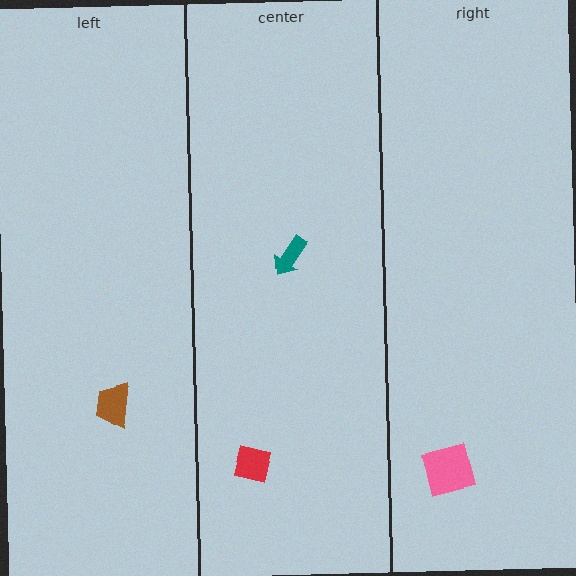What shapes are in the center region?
The teal arrow, the red square.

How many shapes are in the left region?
1.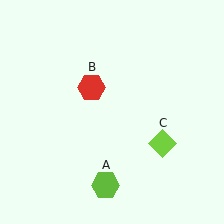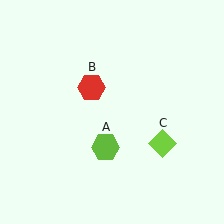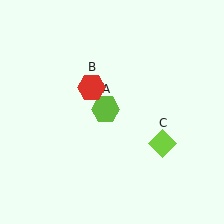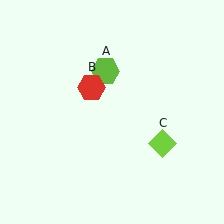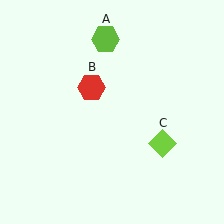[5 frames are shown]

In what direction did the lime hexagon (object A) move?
The lime hexagon (object A) moved up.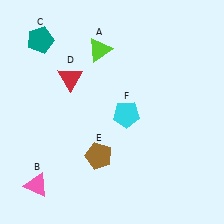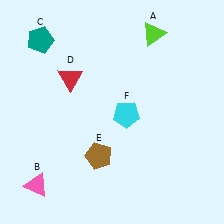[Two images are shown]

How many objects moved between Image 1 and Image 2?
1 object moved between the two images.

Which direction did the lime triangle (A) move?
The lime triangle (A) moved right.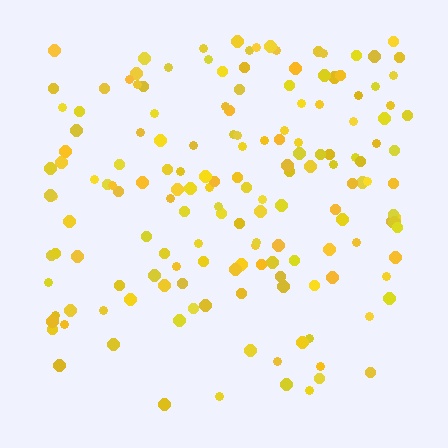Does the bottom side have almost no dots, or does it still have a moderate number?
Still a moderate number, just noticeably fewer than the top.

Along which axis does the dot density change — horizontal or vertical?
Vertical.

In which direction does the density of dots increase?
From bottom to top, with the top side densest.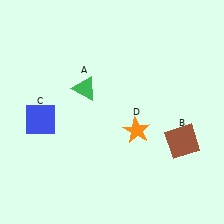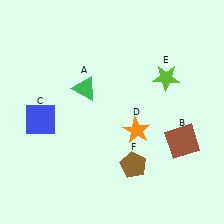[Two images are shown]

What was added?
A lime star (E), a brown pentagon (F) were added in Image 2.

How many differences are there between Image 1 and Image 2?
There are 2 differences between the two images.